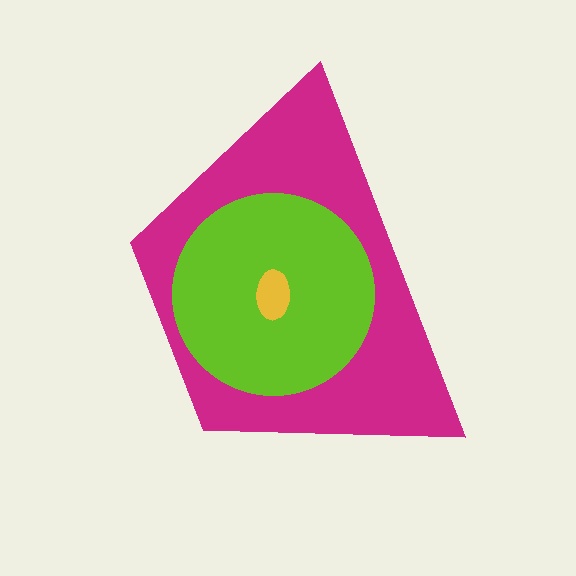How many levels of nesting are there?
3.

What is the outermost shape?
The magenta trapezoid.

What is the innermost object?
The yellow ellipse.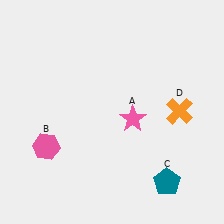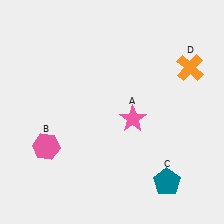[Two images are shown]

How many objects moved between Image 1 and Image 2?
1 object moved between the two images.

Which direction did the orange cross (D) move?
The orange cross (D) moved up.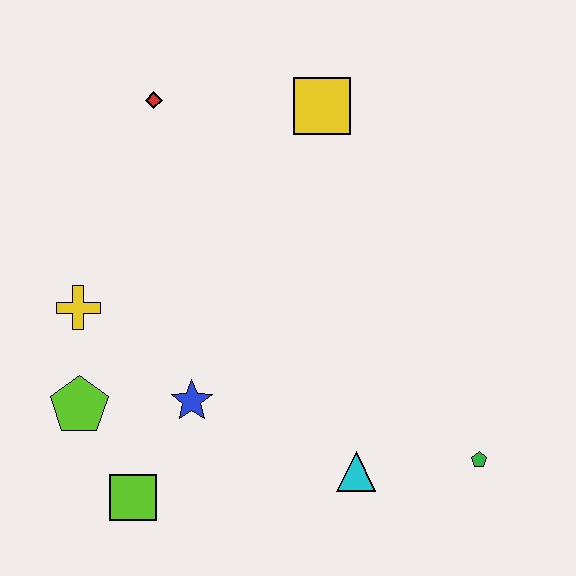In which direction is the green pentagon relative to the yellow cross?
The green pentagon is to the right of the yellow cross.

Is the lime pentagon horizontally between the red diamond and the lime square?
No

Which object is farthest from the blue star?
The yellow square is farthest from the blue star.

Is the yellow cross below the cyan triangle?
No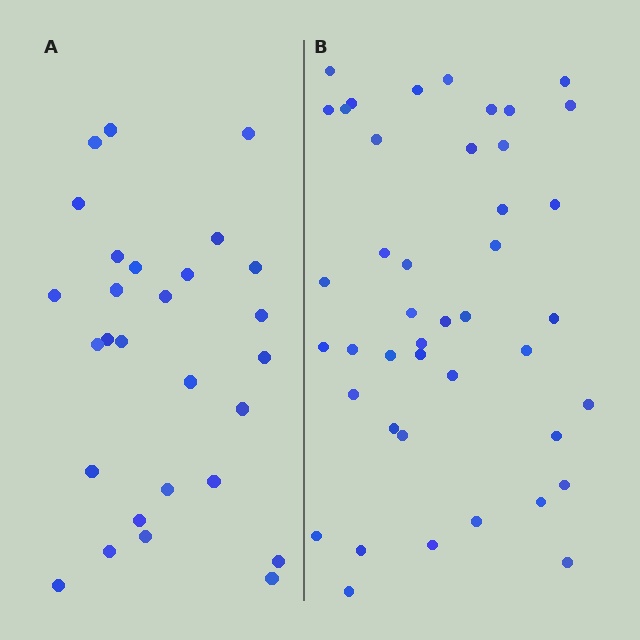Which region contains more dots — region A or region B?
Region B (the right region) has more dots.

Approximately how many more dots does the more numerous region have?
Region B has approximately 15 more dots than region A.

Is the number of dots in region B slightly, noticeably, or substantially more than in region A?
Region B has substantially more. The ratio is roughly 1.5 to 1.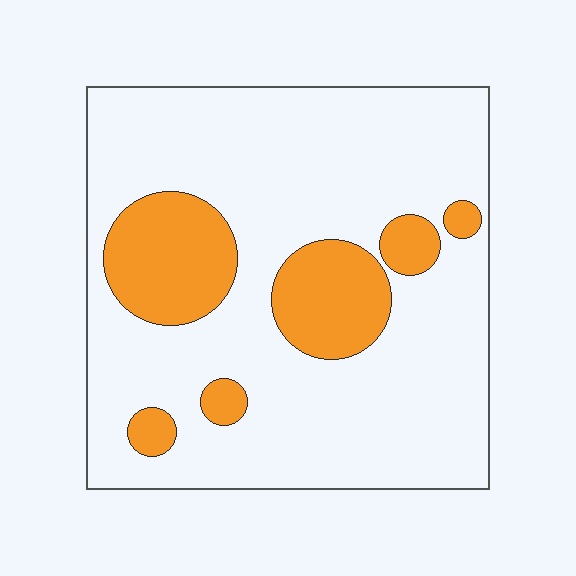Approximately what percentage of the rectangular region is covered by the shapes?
Approximately 20%.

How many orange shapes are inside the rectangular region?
6.